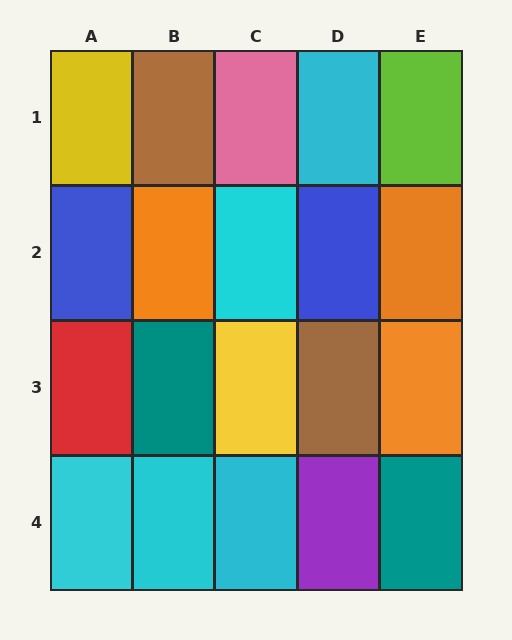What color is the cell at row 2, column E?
Orange.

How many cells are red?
1 cell is red.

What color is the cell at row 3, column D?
Brown.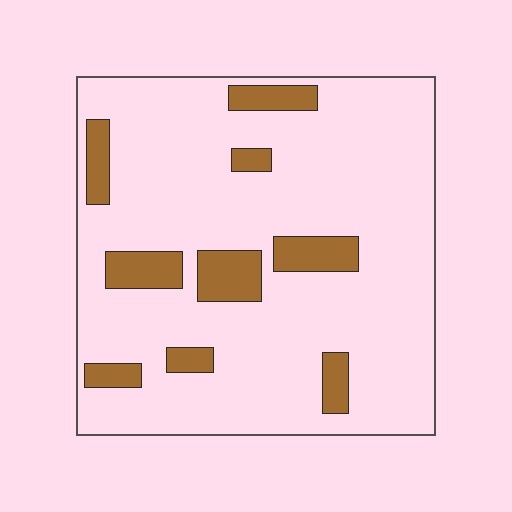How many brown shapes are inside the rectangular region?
9.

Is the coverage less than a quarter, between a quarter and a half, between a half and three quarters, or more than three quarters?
Less than a quarter.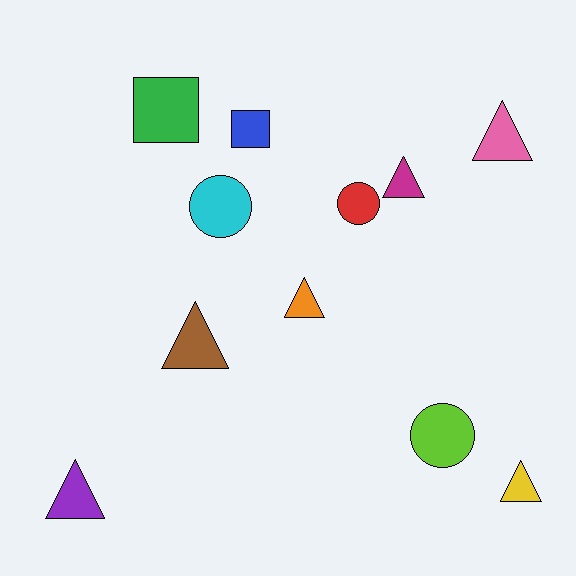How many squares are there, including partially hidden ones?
There are 2 squares.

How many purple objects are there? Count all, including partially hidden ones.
There is 1 purple object.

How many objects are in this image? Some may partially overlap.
There are 11 objects.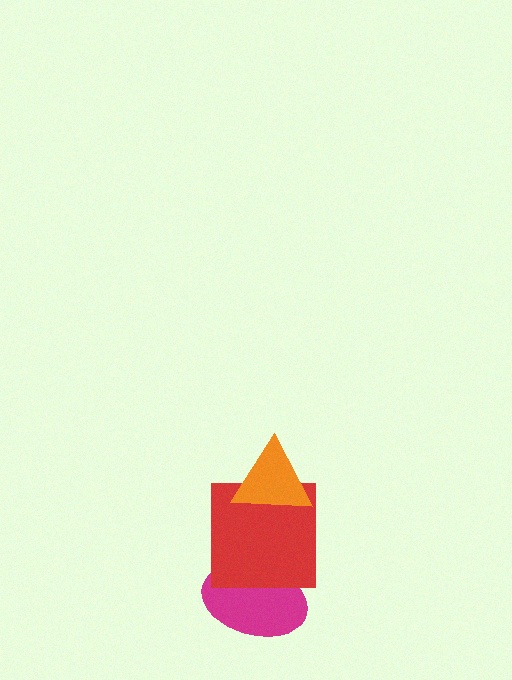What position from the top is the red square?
The red square is 2nd from the top.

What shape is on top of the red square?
The orange triangle is on top of the red square.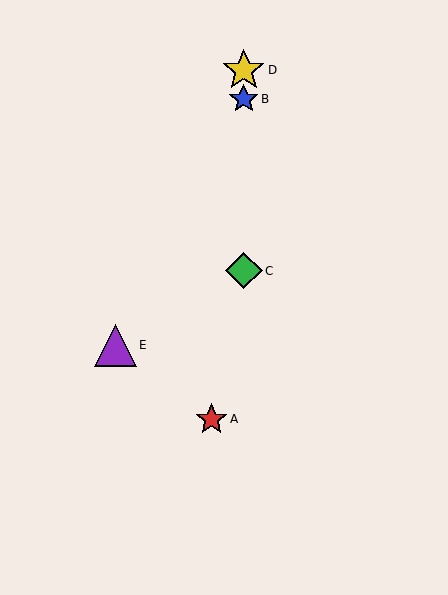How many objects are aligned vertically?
3 objects (B, C, D) are aligned vertically.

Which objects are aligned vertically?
Objects B, C, D are aligned vertically.